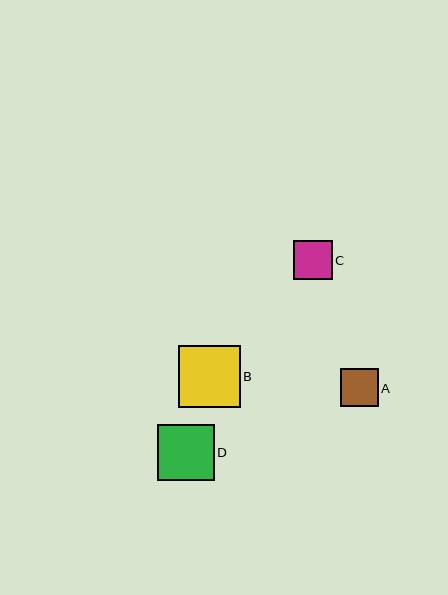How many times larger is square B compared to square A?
Square B is approximately 1.7 times the size of square A.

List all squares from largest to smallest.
From largest to smallest: B, D, C, A.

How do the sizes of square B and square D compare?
Square B and square D are approximately the same size.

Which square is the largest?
Square B is the largest with a size of approximately 62 pixels.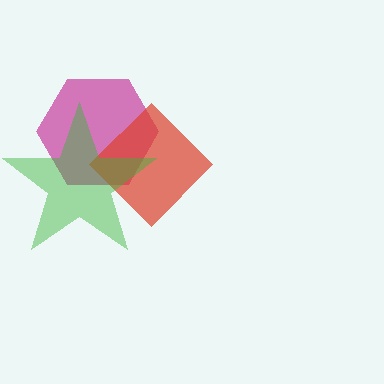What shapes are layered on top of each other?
The layered shapes are: a magenta hexagon, a red diamond, a green star.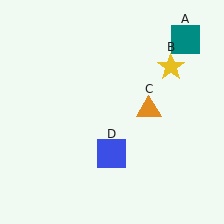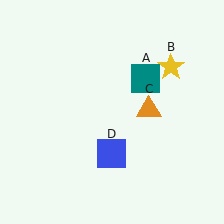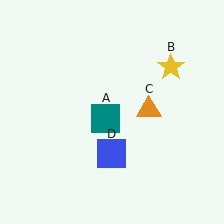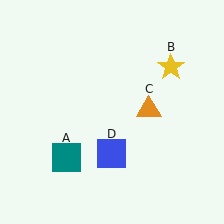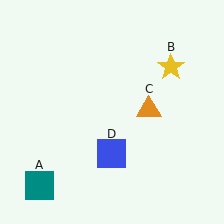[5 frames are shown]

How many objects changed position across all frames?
1 object changed position: teal square (object A).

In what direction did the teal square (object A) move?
The teal square (object A) moved down and to the left.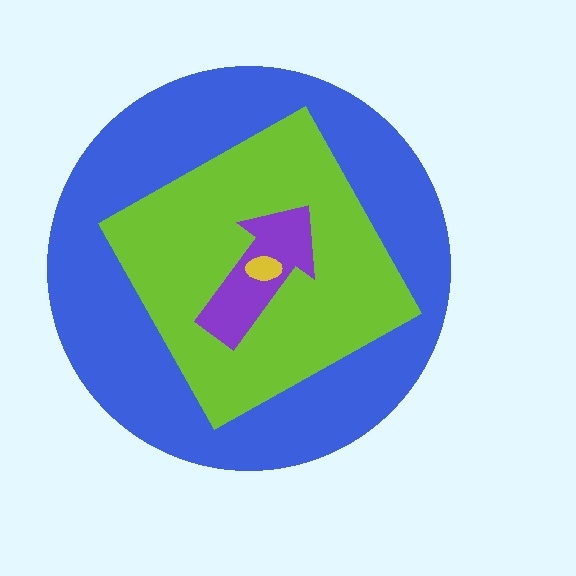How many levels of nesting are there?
4.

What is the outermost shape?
The blue circle.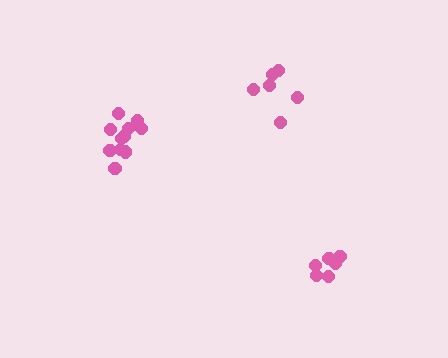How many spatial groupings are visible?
There are 3 spatial groupings.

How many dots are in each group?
Group 1: 11 dots, Group 2: 6 dots, Group 3: 8 dots (25 total).